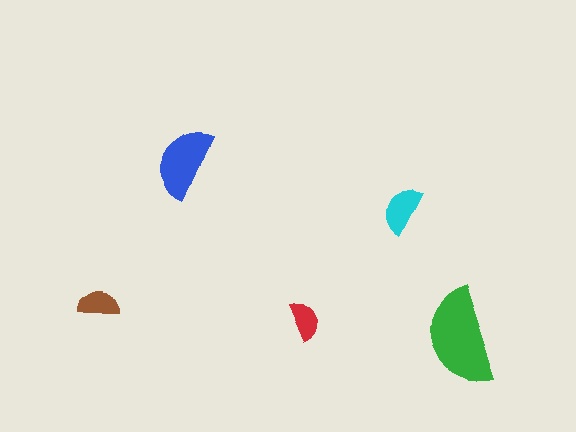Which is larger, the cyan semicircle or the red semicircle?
The cyan one.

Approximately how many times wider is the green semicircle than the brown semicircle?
About 2.5 times wider.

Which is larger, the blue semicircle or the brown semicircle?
The blue one.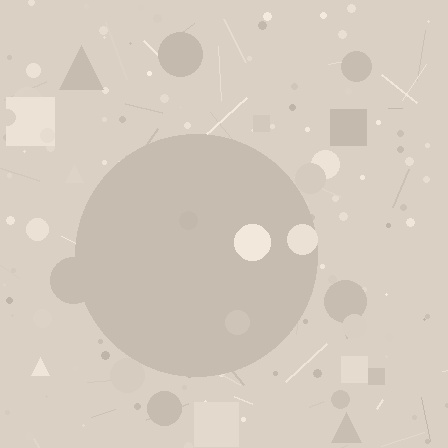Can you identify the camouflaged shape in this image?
The camouflaged shape is a circle.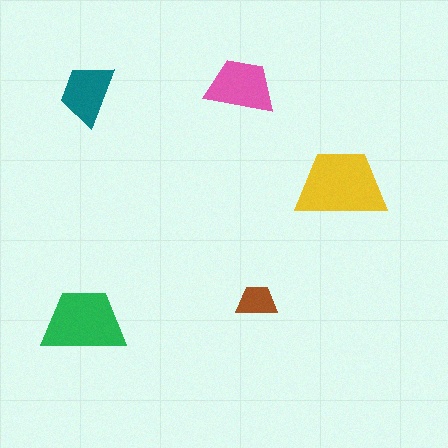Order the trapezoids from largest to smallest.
the yellow one, the green one, the pink one, the teal one, the brown one.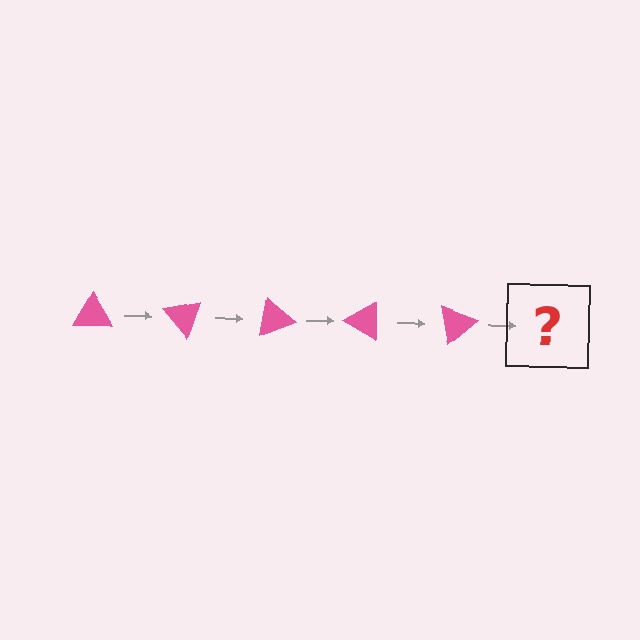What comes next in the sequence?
The next element should be a pink triangle rotated 250 degrees.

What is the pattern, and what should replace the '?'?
The pattern is that the triangle rotates 50 degrees each step. The '?' should be a pink triangle rotated 250 degrees.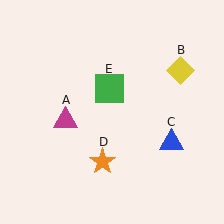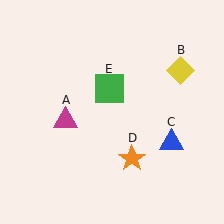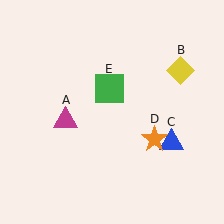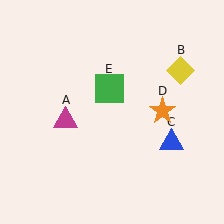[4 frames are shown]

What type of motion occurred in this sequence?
The orange star (object D) rotated counterclockwise around the center of the scene.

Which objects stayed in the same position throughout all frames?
Magenta triangle (object A) and yellow diamond (object B) and blue triangle (object C) and green square (object E) remained stationary.